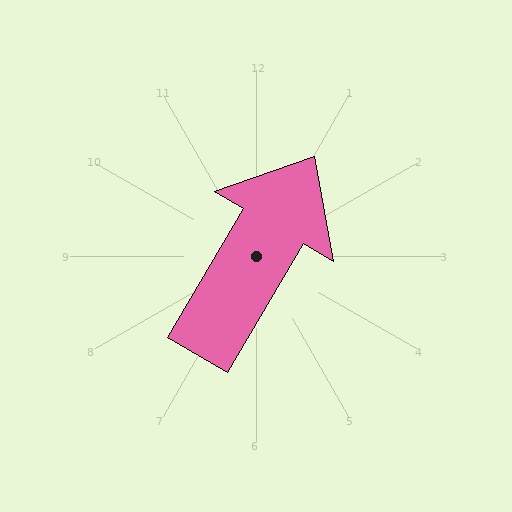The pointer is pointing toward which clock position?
Roughly 1 o'clock.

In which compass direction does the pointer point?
Northeast.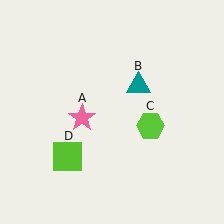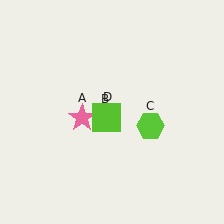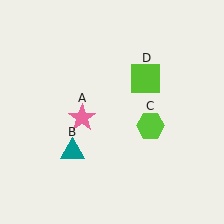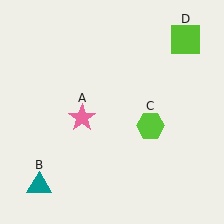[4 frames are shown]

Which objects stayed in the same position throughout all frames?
Pink star (object A) and lime hexagon (object C) remained stationary.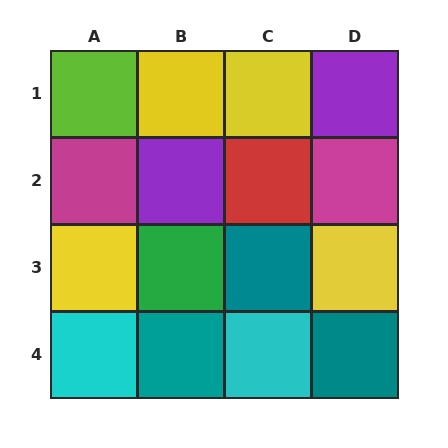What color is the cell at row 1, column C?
Yellow.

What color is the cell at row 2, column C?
Red.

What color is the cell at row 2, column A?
Magenta.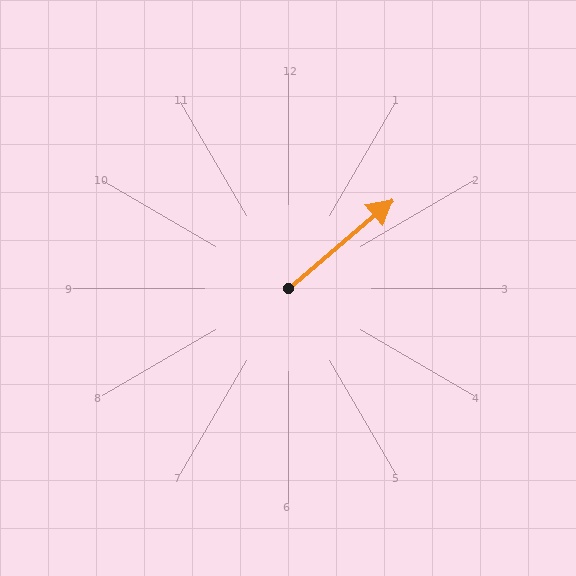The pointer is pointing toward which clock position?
Roughly 2 o'clock.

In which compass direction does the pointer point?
Northeast.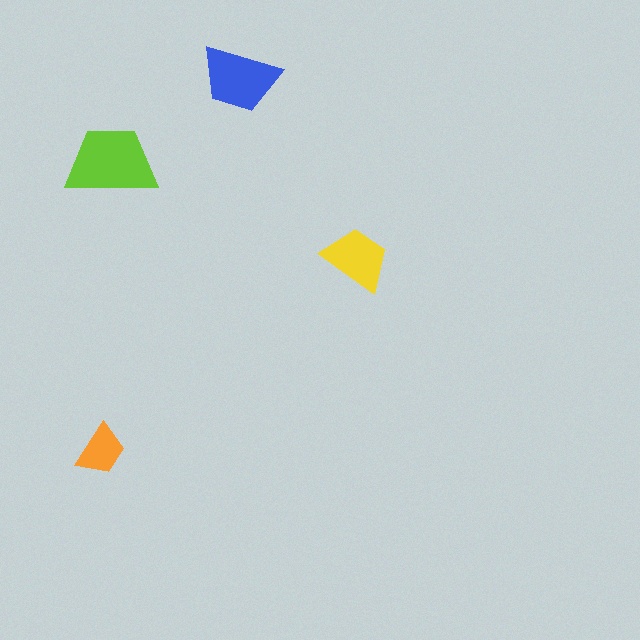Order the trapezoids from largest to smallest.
the lime one, the blue one, the yellow one, the orange one.